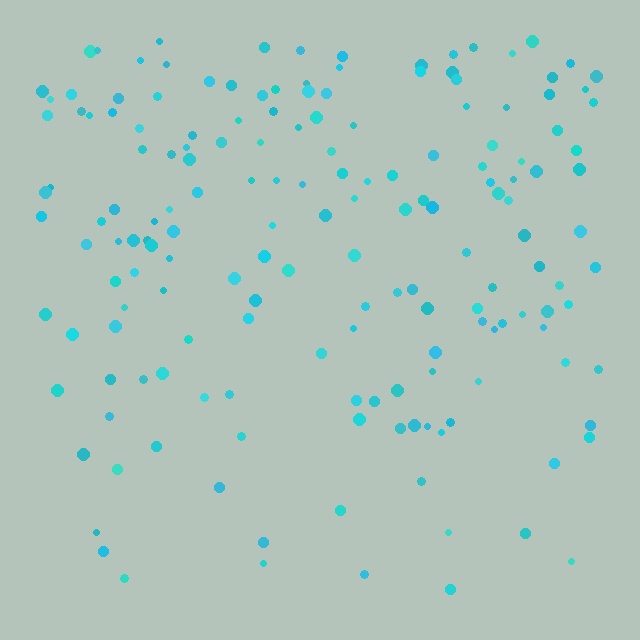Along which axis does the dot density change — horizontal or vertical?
Vertical.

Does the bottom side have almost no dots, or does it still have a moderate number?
Still a moderate number, just noticeably fewer than the top.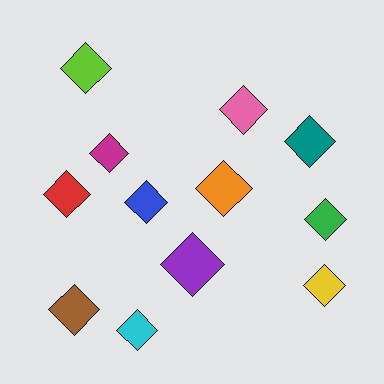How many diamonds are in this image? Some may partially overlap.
There are 12 diamonds.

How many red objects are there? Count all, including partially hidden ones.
There is 1 red object.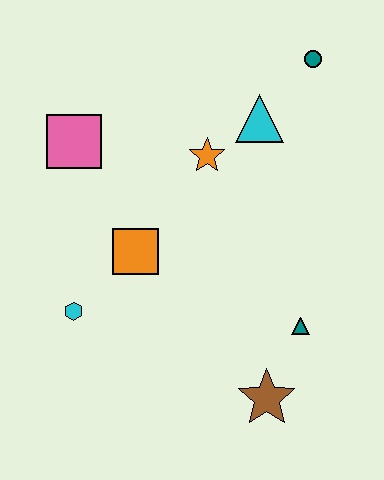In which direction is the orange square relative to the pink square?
The orange square is below the pink square.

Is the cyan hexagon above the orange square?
No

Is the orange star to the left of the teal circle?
Yes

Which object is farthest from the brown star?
The teal circle is farthest from the brown star.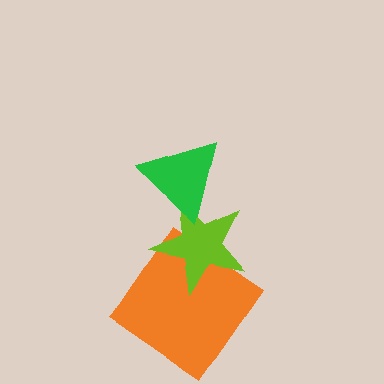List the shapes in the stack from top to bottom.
From top to bottom: the green triangle, the lime star, the orange diamond.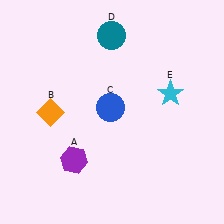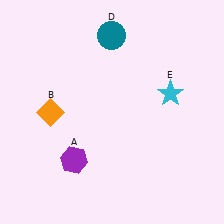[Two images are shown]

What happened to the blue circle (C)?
The blue circle (C) was removed in Image 2. It was in the top-left area of Image 1.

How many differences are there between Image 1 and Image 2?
There is 1 difference between the two images.